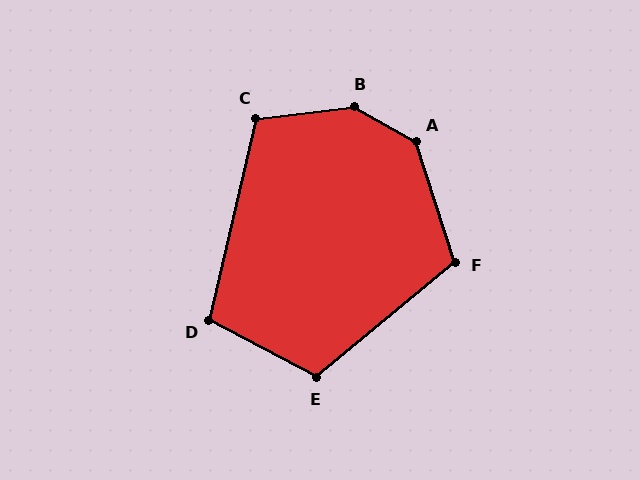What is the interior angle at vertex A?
Approximately 137 degrees (obtuse).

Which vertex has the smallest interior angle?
D, at approximately 105 degrees.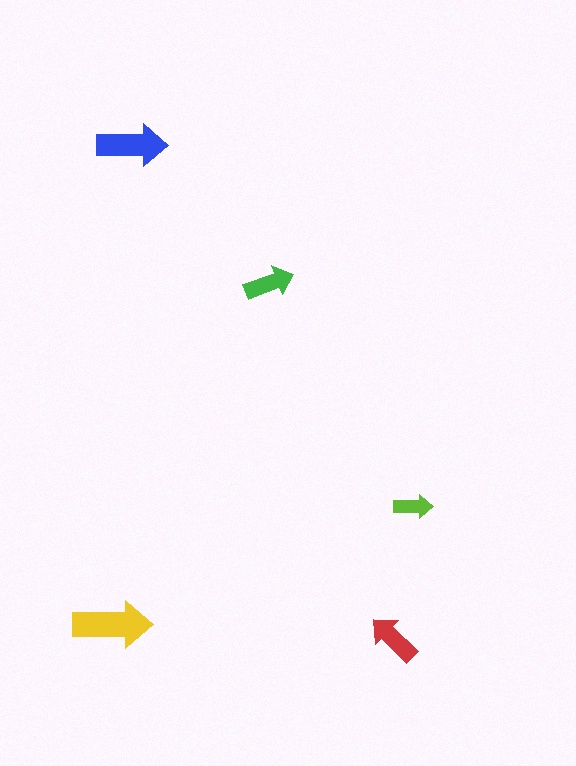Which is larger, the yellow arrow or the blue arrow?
The yellow one.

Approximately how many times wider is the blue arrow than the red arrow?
About 1.5 times wider.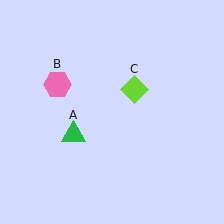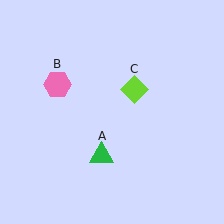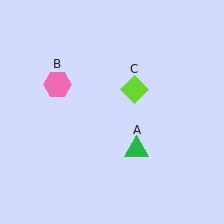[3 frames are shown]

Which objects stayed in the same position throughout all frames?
Pink hexagon (object B) and lime diamond (object C) remained stationary.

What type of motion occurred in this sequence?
The green triangle (object A) rotated counterclockwise around the center of the scene.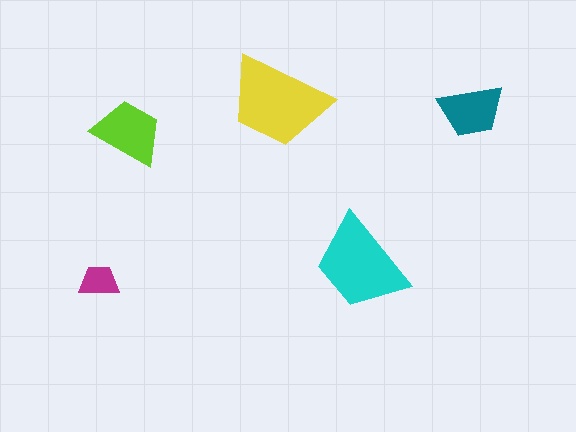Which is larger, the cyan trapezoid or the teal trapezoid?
The cyan one.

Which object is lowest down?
The magenta trapezoid is bottommost.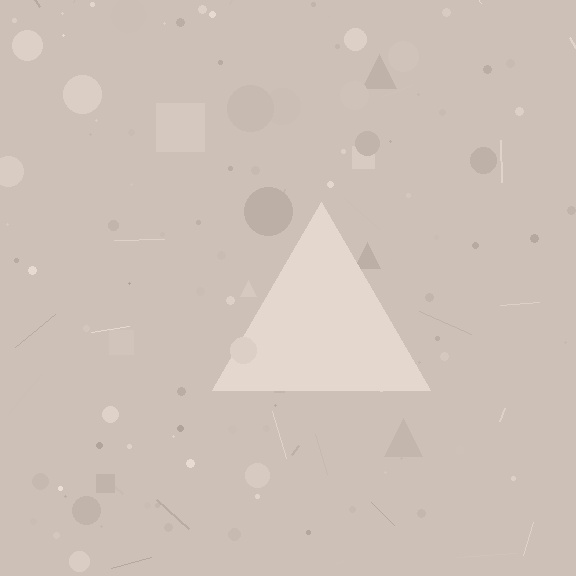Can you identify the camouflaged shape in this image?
The camouflaged shape is a triangle.